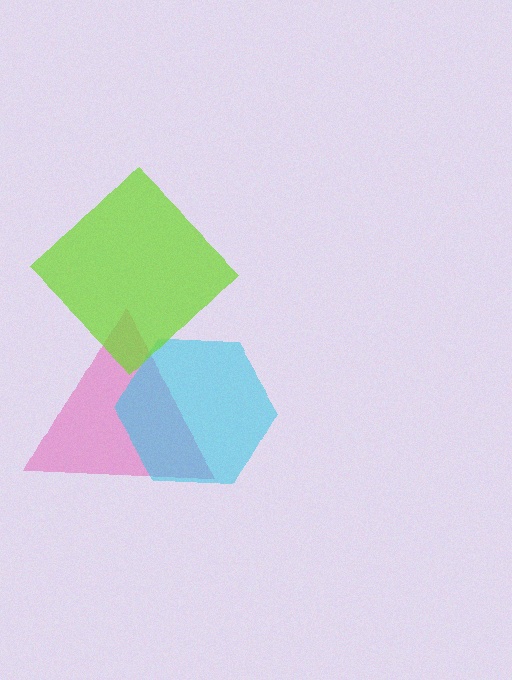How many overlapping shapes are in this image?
There are 3 overlapping shapes in the image.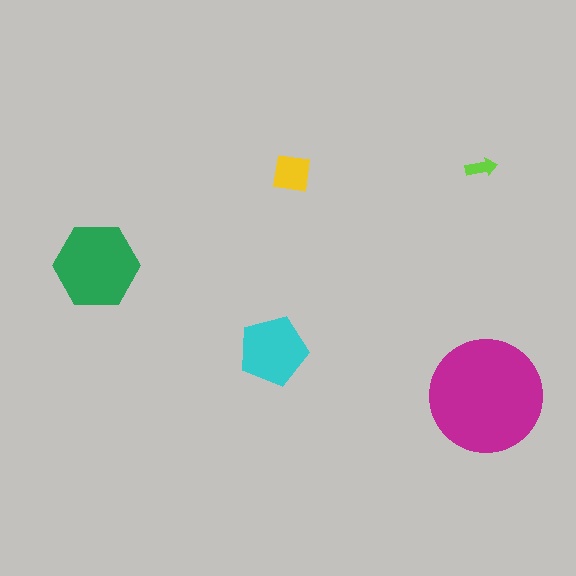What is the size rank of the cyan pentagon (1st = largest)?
3rd.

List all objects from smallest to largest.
The lime arrow, the yellow square, the cyan pentagon, the green hexagon, the magenta circle.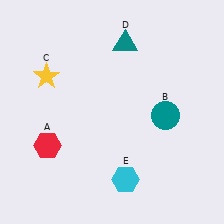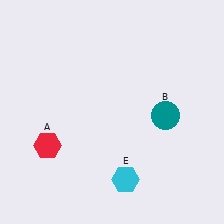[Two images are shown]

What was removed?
The teal triangle (D), the yellow star (C) were removed in Image 2.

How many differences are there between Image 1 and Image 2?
There are 2 differences between the two images.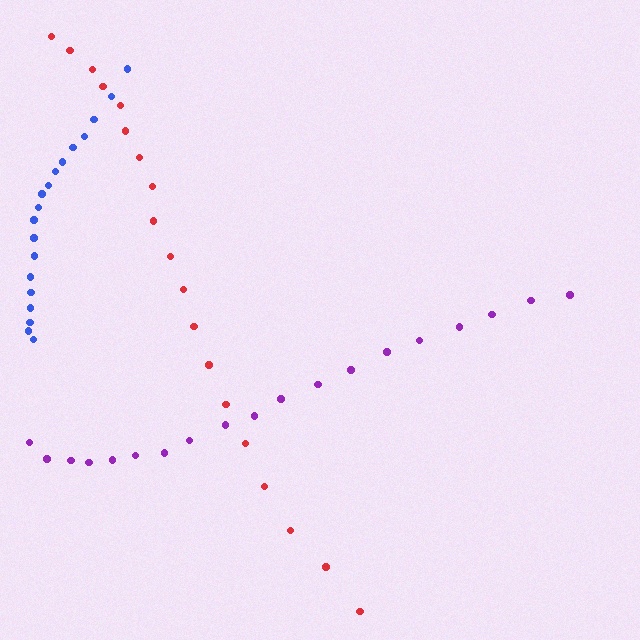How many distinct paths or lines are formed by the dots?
There are 3 distinct paths.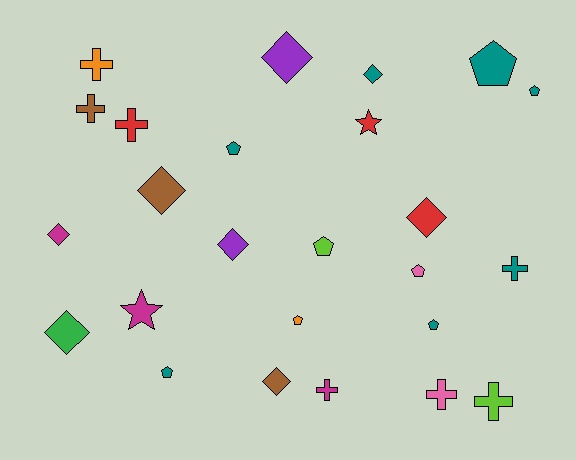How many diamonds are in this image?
There are 8 diamonds.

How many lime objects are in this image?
There are 2 lime objects.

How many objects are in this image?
There are 25 objects.